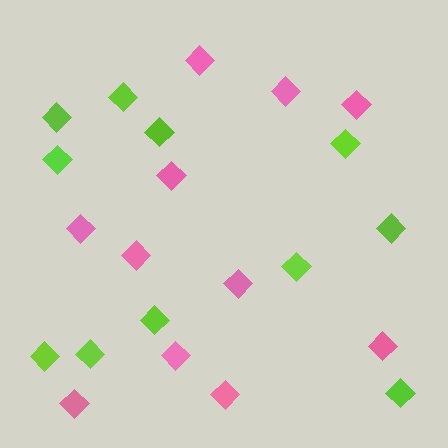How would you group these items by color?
There are 2 groups: one group of pink diamonds (11) and one group of lime diamonds (11).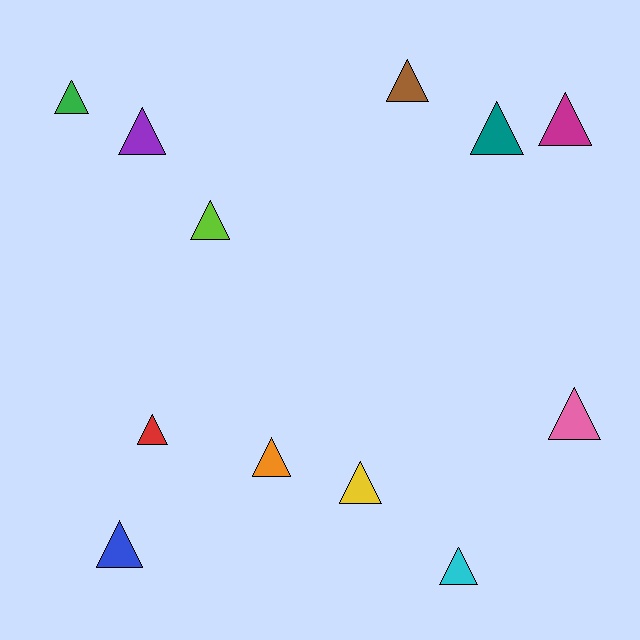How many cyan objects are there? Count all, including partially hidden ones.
There is 1 cyan object.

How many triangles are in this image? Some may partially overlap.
There are 12 triangles.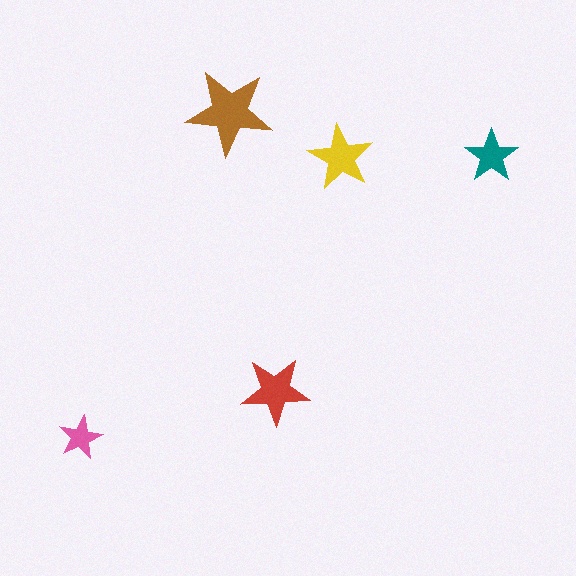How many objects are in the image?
There are 5 objects in the image.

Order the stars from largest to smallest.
the brown one, the red one, the yellow one, the teal one, the pink one.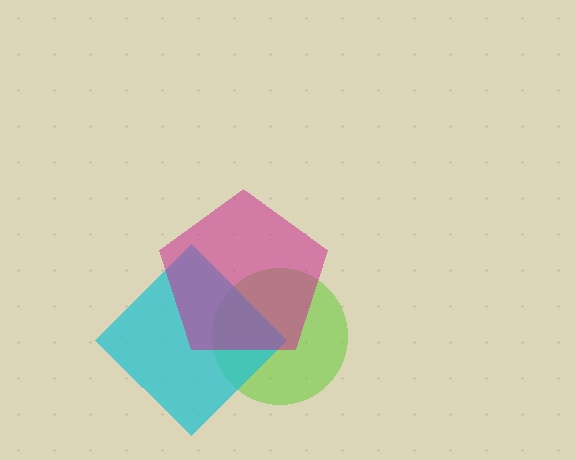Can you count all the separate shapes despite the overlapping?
Yes, there are 3 separate shapes.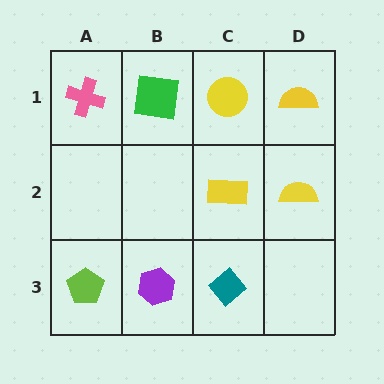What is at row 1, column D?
A yellow semicircle.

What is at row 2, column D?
A yellow semicircle.